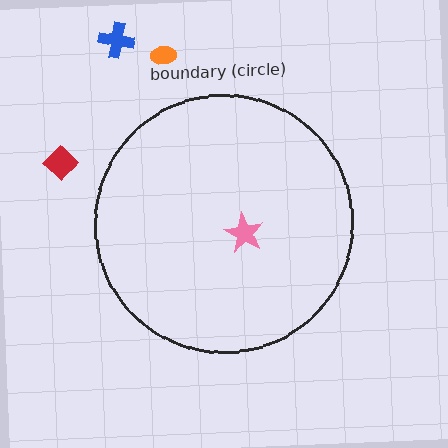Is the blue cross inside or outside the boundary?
Outside.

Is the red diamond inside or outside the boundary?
Outside.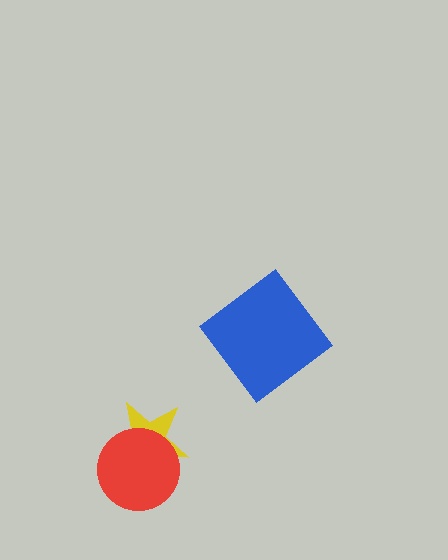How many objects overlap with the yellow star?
1 object overlaps with the yellow star.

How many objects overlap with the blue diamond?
0 objects overlap with the blue diamond.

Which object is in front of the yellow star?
The red circle is in front of the yellow star.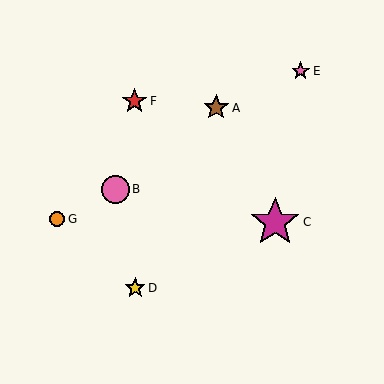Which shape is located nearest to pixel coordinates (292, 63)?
The pink star (labeled E) at (301, 71) is nearest to that location.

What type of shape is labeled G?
Shape G is an orange circle.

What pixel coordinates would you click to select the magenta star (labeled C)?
Click at (275, 222) to select the magenta star C.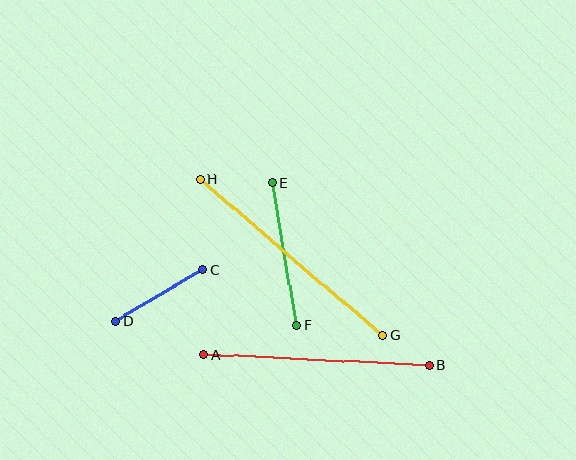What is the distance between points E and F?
The distance is approximately 145 pixels.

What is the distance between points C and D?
The distance is approximately 102 pixels.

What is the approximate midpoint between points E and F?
The midpoint is at approximately (284, 254) pixels.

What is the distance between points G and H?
The distance is approximately 241 pixels.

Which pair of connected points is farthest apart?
Points G and H are farthest apart.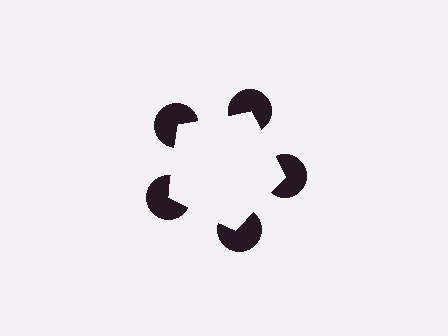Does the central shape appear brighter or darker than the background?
It typically appears slightly brighter than the background, even though no actual brightness change is drawn.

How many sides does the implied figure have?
5 sides.